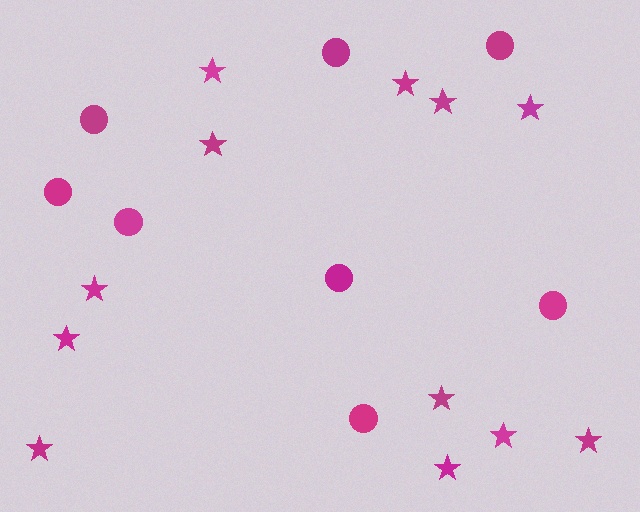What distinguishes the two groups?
There are 2 groups: one group of circles (8) and one group of stars (12).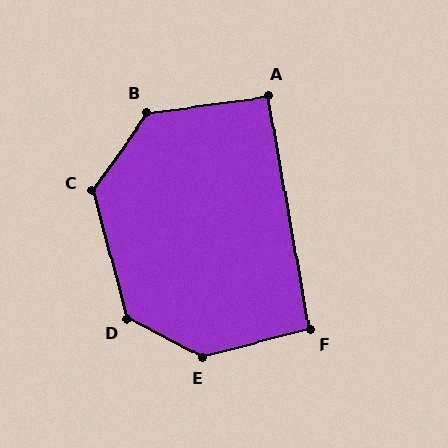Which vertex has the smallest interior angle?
A, at approximately 92 degrees.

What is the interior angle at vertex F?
Approximately 95 degrees (approximately right).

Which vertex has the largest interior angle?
E, at approximately 137 degrees.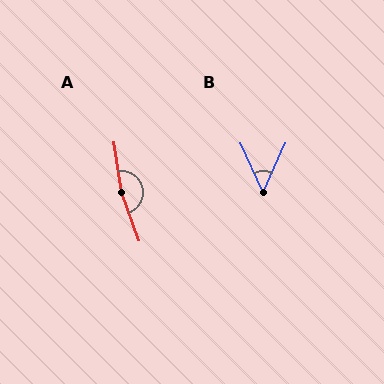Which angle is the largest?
A, at approximately 168 degrees.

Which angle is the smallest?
B, at approximately 49 degrees.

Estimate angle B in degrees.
Approximately 49 degrees.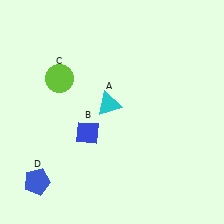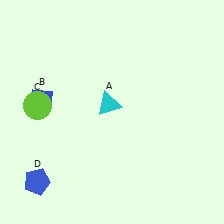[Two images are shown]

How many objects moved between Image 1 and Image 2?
2 objects moved between the two images.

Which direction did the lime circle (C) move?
The lime circle (C) moved down.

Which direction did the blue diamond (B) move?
The blue diamond (B) moved left.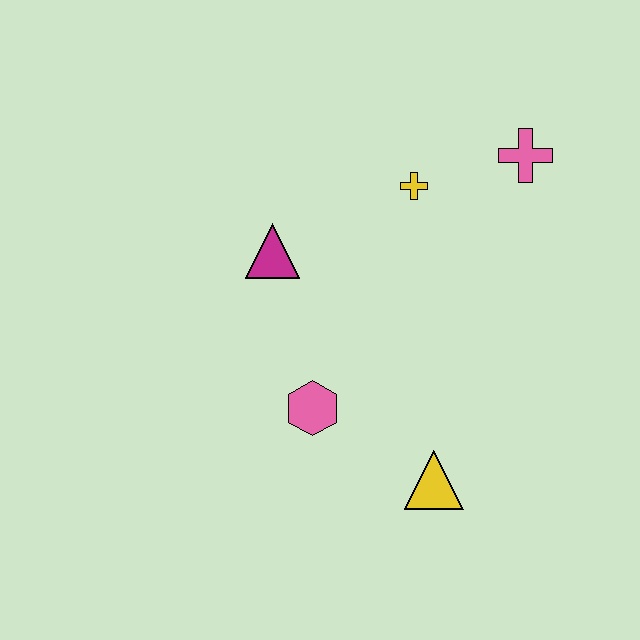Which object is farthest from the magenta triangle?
The yellow triangle is farthest from the magenta triangle.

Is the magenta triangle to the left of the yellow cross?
Yes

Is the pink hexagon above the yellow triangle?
Yes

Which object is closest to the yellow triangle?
The pink hexagon is closest to the yellow triangle.